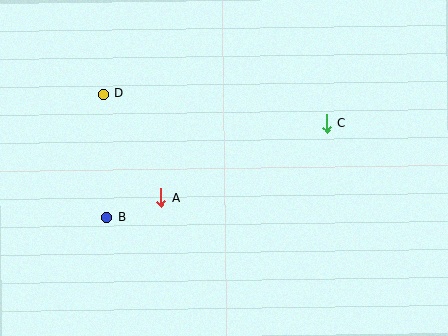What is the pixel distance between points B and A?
The distance between B and A is 58 pixels.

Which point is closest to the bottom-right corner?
Point C is closest to the bottom-right corner.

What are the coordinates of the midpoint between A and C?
The midpoint between A and C is at (244, 161).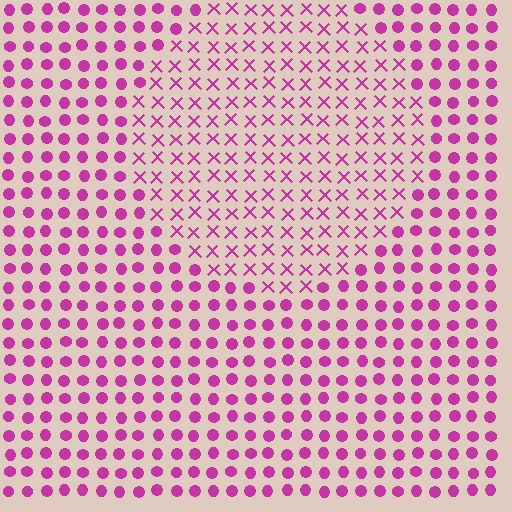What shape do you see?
I see a circle.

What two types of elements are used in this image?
The image uses X marks inside the circle region and circles outside it.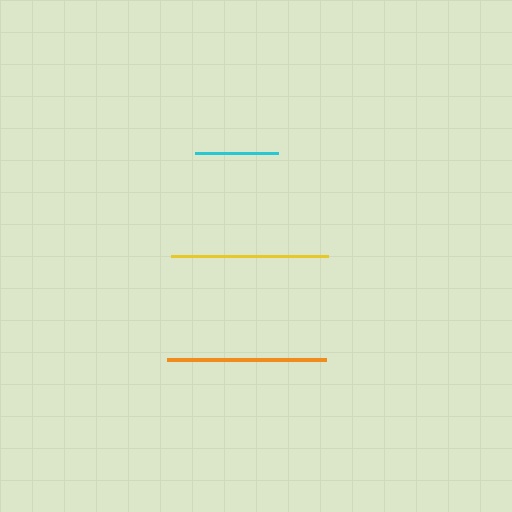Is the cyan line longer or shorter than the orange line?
The orange line is longer than the cyan line.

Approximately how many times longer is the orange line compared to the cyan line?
The orange line is approximately 1.9 times the length of the cyan line.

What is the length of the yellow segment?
The yellow segment is approximately 156 pixels long.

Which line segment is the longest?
The orange line is the longest at approximately 159 pixels.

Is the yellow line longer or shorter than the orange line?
The orange line is longer than the yellow line.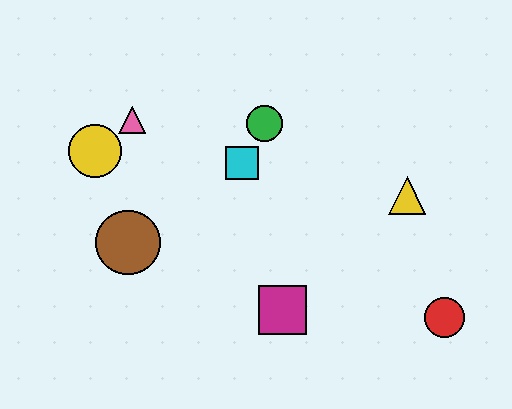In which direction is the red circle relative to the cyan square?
The red circle is to the right of the cyan square.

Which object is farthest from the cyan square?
The red circle is farthest from the cyan square.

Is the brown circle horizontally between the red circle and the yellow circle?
Yes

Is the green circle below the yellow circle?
No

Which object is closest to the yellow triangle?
The red circle is closest to the yellow triangle.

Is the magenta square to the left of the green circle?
No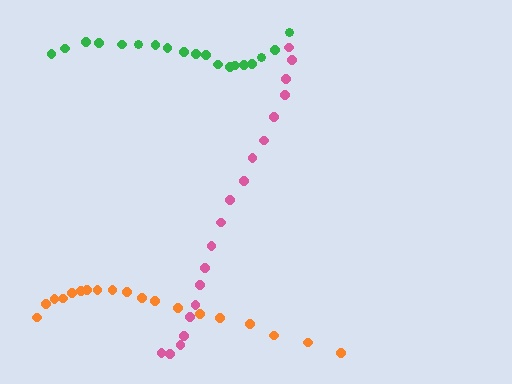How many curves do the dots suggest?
There are 3 distinct paths.